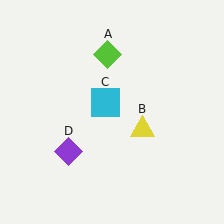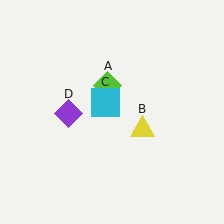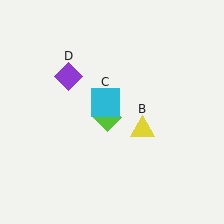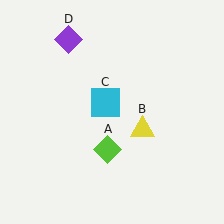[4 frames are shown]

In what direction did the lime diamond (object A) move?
The lime diamond (object A) moved down.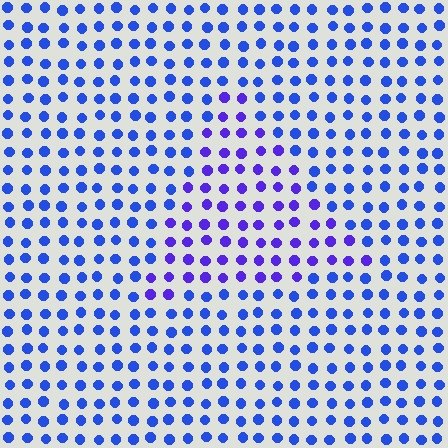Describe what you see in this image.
The image is filled with small blue elements in a uniform arrangement. A triangle-shaped region is visible where the elements are tinted to a slightly different hue, forming a subtle color boundary.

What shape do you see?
I see a triangle.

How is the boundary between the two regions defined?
The boundary is defined purely by a slight shift in hue (about 29 degrees). Spacing, size, and orientation are identical on both sides.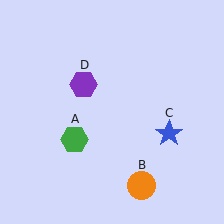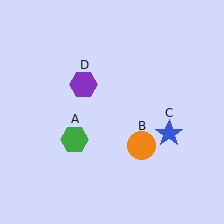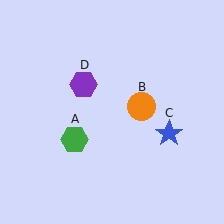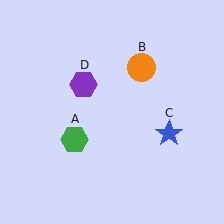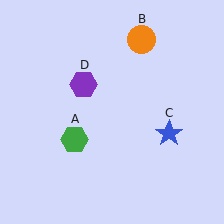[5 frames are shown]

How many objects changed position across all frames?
1 object changed position: orange circle (object B).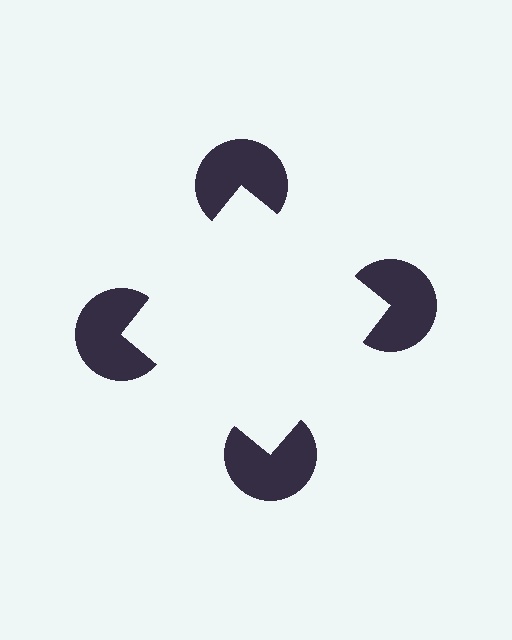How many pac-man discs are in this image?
There are 4 — one at each vertex of the illusory square.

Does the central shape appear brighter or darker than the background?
It typically appears slightly brighter than the background, even though no actual brightness change is drawn.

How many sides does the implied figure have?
4 sides.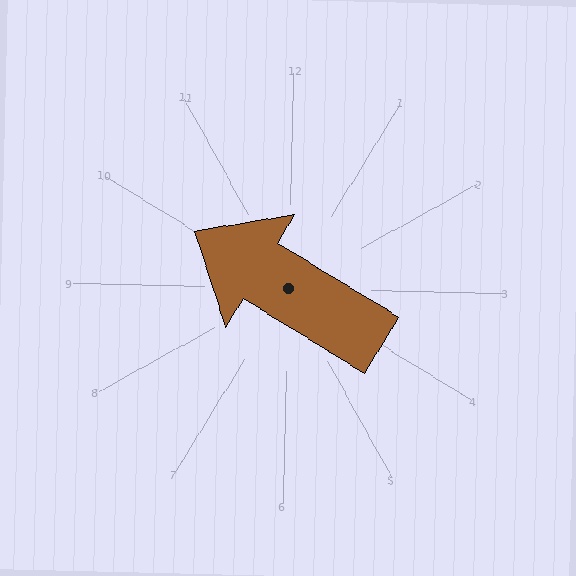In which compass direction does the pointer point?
Northwest.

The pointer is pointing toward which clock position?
Roughly 10 o'clock.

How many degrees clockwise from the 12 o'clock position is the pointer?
Approximately 300 degrees.